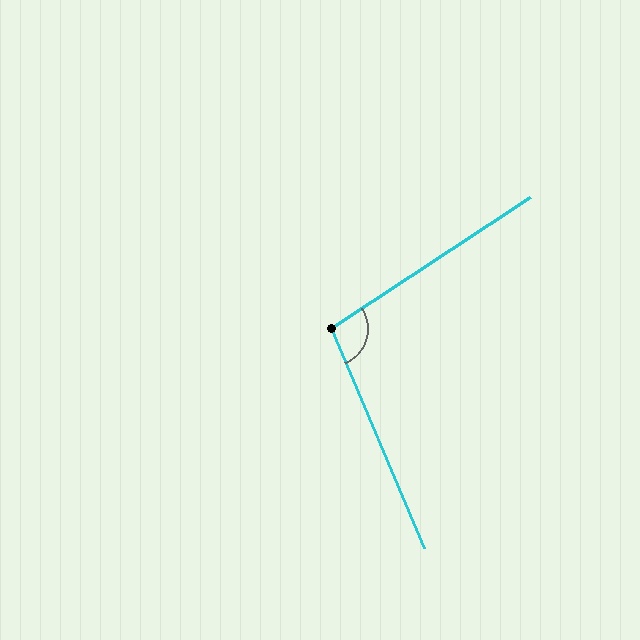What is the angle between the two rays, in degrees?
Approximately 100 degrees.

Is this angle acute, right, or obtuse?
It is obtuse.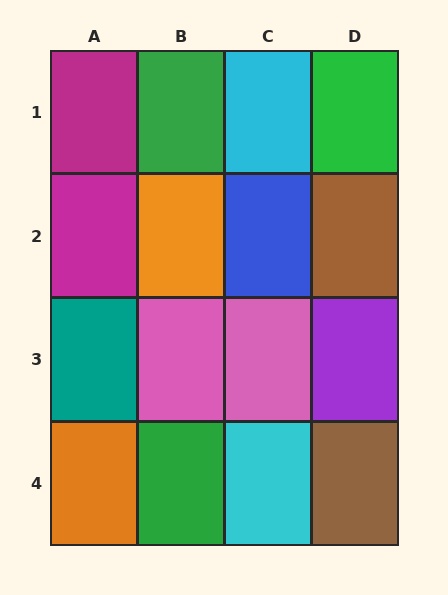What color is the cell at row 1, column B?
Green.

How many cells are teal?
1 cell is teal.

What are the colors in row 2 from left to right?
Magenta, orange, blue, brown.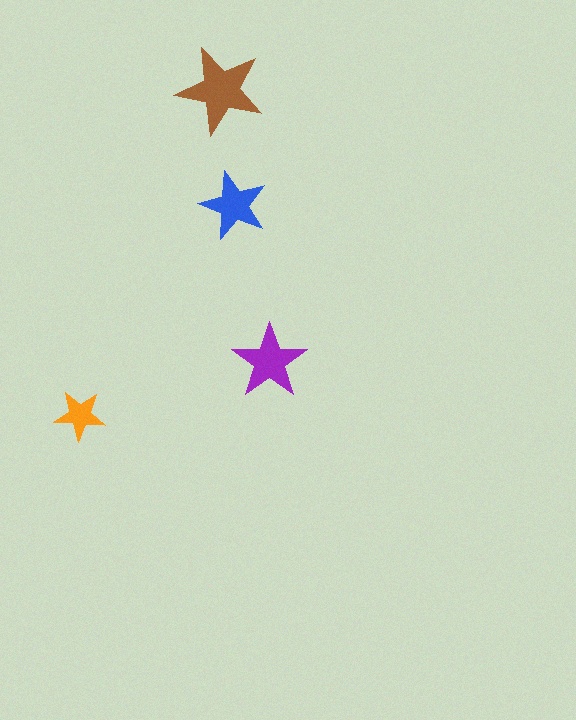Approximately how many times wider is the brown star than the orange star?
About 1.5 times wider.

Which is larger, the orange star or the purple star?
The purple one.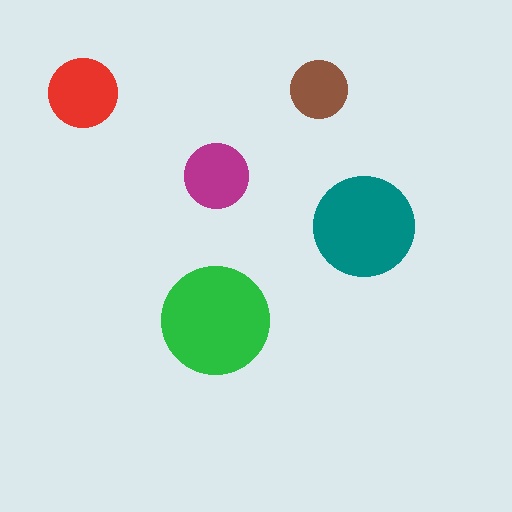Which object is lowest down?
The green circle is bottommost.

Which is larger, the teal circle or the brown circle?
The teal one.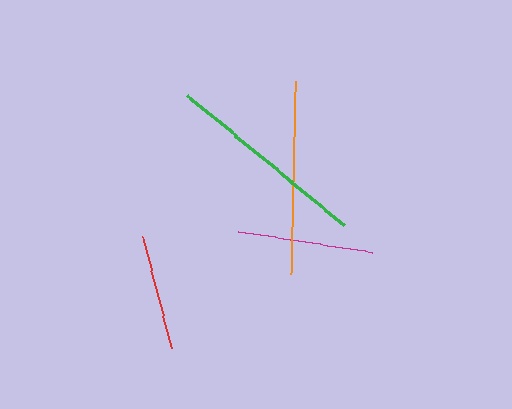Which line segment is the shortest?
The red line is the shortest at approximately 115 pixels.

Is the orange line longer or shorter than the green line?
The green line is longer than the orange line.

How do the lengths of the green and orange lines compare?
The green and orange lines are approximately the same length.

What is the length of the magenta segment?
The magenta segment is approximately 135 pixels long.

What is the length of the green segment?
The green segment is approximately 203 pixels long.